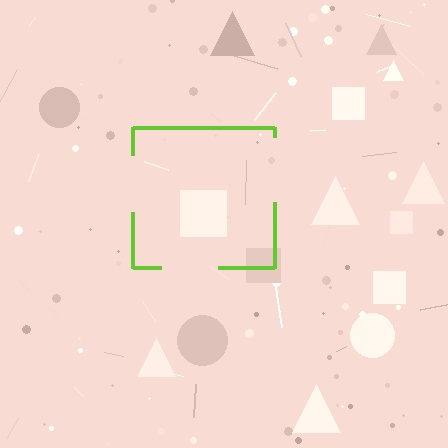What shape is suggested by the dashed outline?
The dashed outline suggests a square.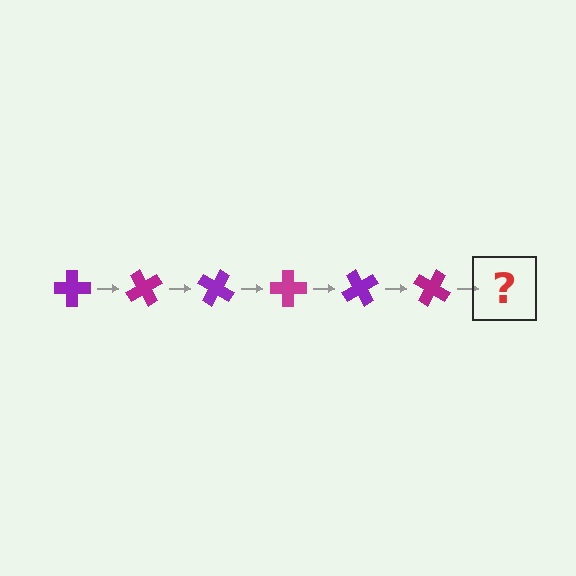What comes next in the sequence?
The next element should be a purple cross, rotated 360 degrees from the start.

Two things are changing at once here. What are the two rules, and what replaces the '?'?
The two rules are that it rotates 60 degrees each step and the color cycles through purple and magenta. The '?' should be a purple cross, rotated 360 degrees from the start.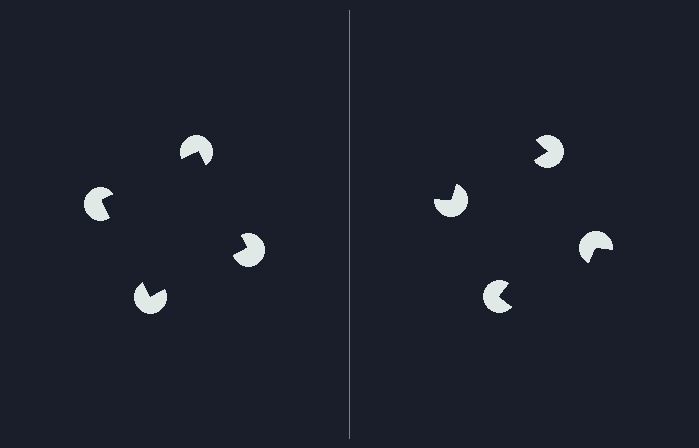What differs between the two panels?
The pac-man discs are positioned identically on both sides; only the wedge orientations differ. On the left they align to a square; on the right they are misaligned.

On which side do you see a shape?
An illusory square appears on the left side. On the right side the wedge cuts are rotated, so no coherent shape forms.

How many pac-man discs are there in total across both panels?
8 — 4 on each side.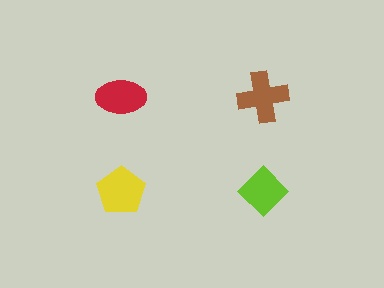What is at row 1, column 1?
A red ellipse.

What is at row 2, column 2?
A lime diamond.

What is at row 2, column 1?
A yellow pentagon.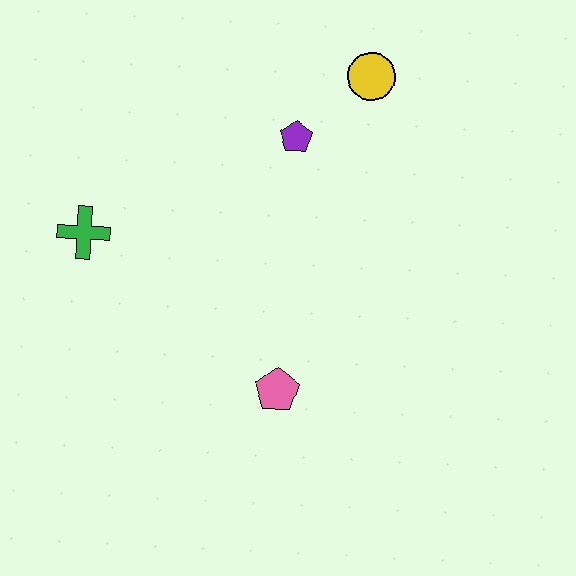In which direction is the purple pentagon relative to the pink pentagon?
The purple pentagon is above the pink pentagon.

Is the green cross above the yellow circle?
No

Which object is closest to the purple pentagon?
The yellow circle is closest to the purple pentagon.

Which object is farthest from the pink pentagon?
The yellow circle is farthest from the pink pentagon.